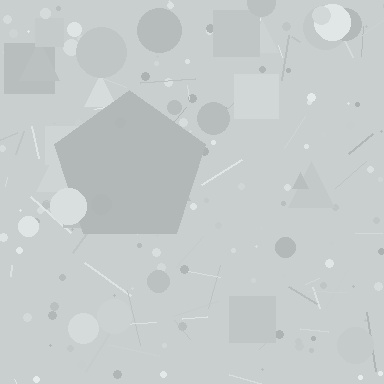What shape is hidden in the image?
A pentagon is hidden in the image.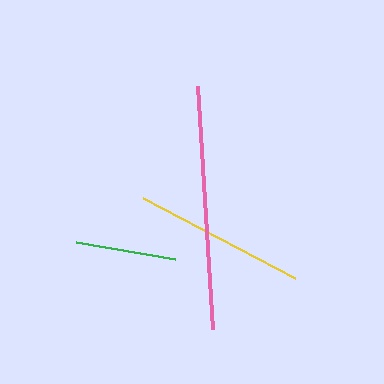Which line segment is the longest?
The pink line is the longest at approximately 244 pixels.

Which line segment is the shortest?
The green line is the shortest at approximately 101 pixels.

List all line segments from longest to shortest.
From longest to shortest: pink, yellow, green.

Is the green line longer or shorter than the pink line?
The pink line is longer than the green line.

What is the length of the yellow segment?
The yellow segment is approximately 172 pixels long.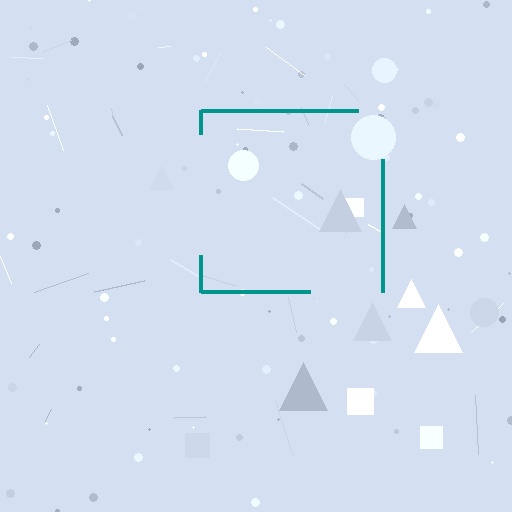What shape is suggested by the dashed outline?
The dashed outline suggests a square.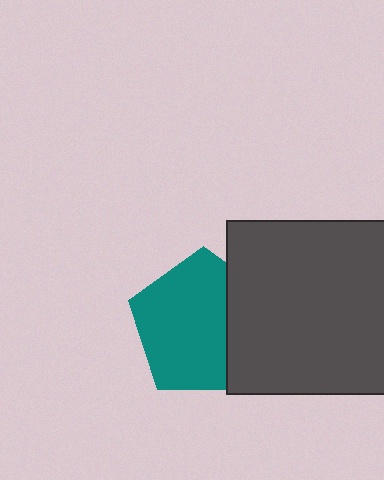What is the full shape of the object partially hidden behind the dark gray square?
The partially hidden object is a teal pentagon.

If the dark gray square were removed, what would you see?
You would see the complete teal pentagon.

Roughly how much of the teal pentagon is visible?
Most of it is visible (roughly 70%).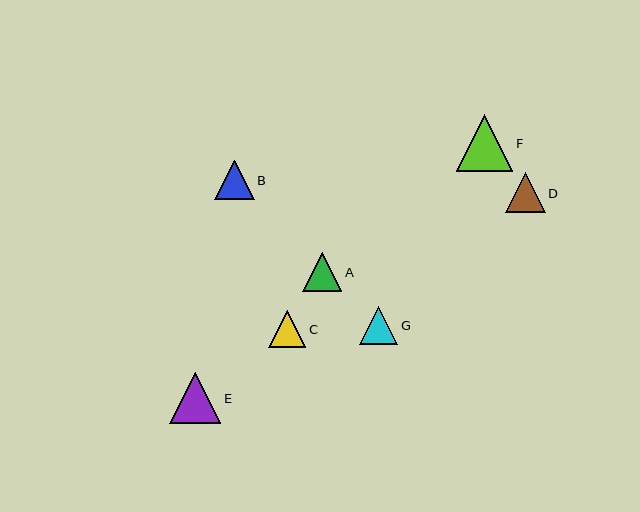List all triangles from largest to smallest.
From largest to smallest: F, E, D, B, A, G, C.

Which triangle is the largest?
Triangle F is the largest with a size of approximately 56 pixels.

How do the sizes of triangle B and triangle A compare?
Triangle B and triangle A are approximately the same size.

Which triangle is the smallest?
Triangle C is the smallest with a size of approximately 38 pixels.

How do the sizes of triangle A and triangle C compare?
Triangle A and triangle C are approximately the same size.